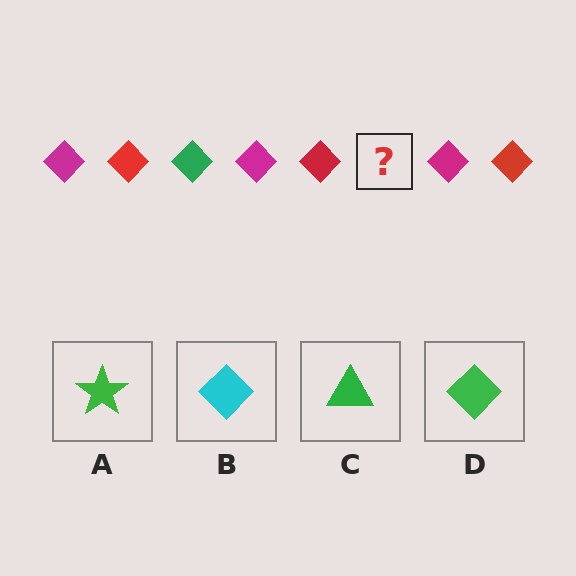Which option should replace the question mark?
Option D.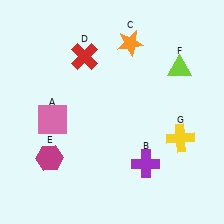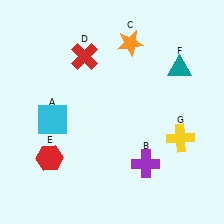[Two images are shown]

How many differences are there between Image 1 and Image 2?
There are 3 differences between the two images.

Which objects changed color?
A changed from pink to cyan. E changed from magenta to red. F changed from lime to teal.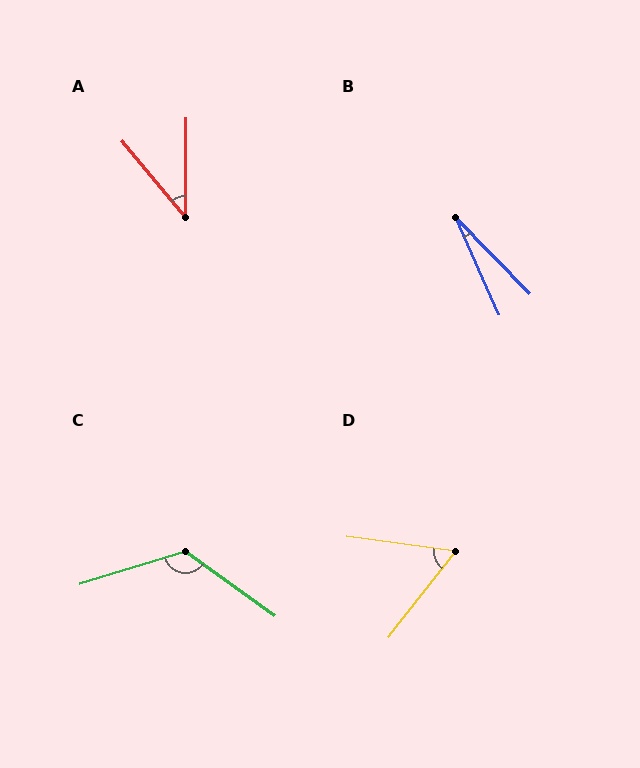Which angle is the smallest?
B, at approximately 20 degrees.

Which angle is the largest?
C, at approximately 127 degrees.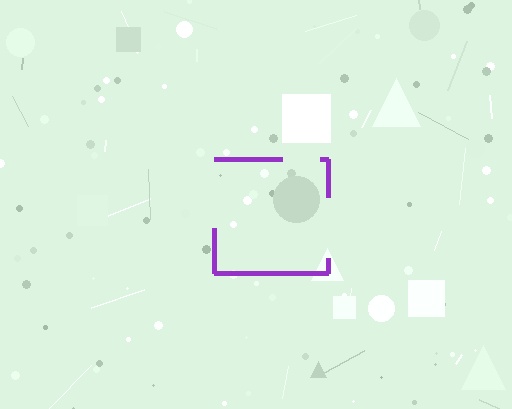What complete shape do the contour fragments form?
The contour fragments form a square.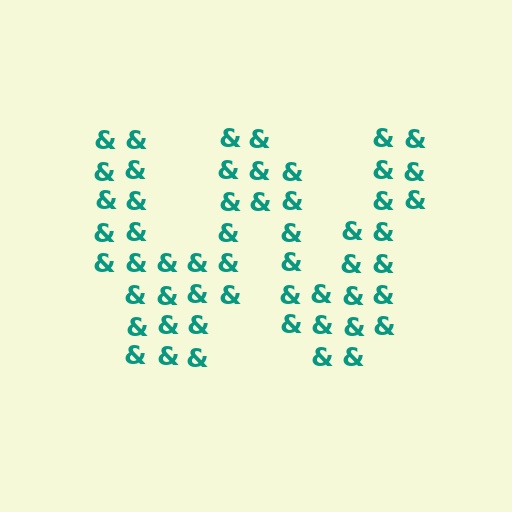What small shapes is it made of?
It is made of small ampersands.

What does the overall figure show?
The overall figure shows the letter W.